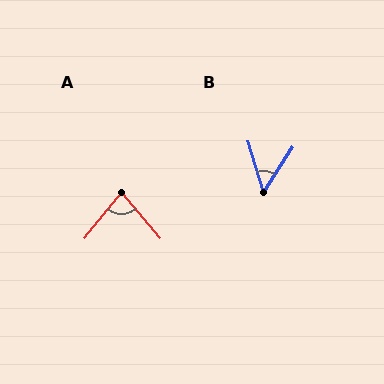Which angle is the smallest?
B, at approximately 50 degrees.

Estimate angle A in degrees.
Approximately 79 degrees.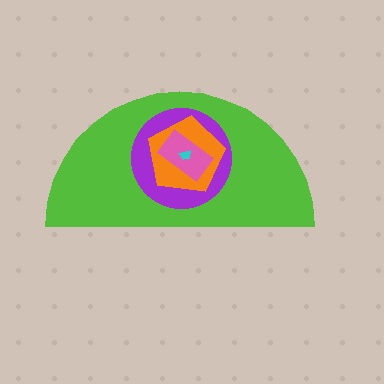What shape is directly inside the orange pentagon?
The pink rectangle.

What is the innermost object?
The cyan trapezoid.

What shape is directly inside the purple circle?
The orange pentagon.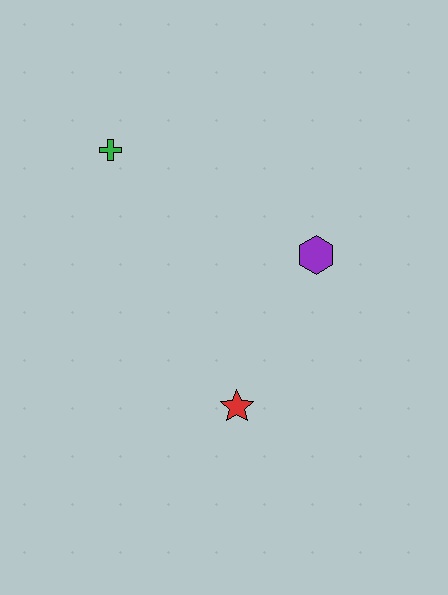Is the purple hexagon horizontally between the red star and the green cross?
No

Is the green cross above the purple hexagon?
Yes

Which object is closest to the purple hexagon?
The red star is closest to the purple hexagon.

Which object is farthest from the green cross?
The red star is farthest from the green cross.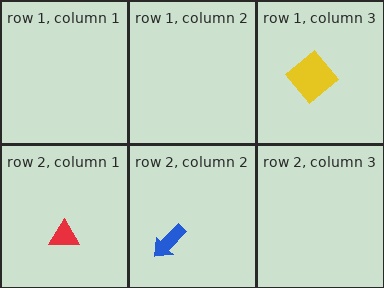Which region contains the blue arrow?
The row 2, column 2 region.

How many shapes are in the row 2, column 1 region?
1.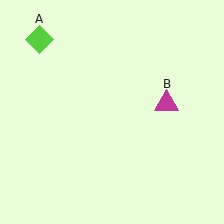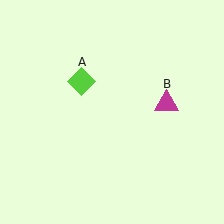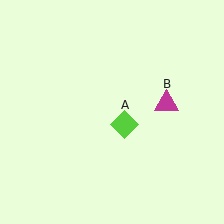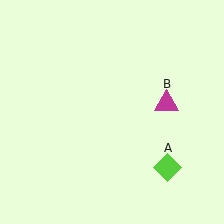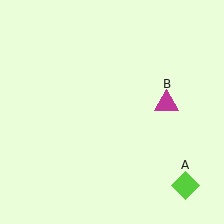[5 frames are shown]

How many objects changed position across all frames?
1 object changed position: lime diamond (object A).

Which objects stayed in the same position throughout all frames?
Magenta triangle (object B) remained stationary.